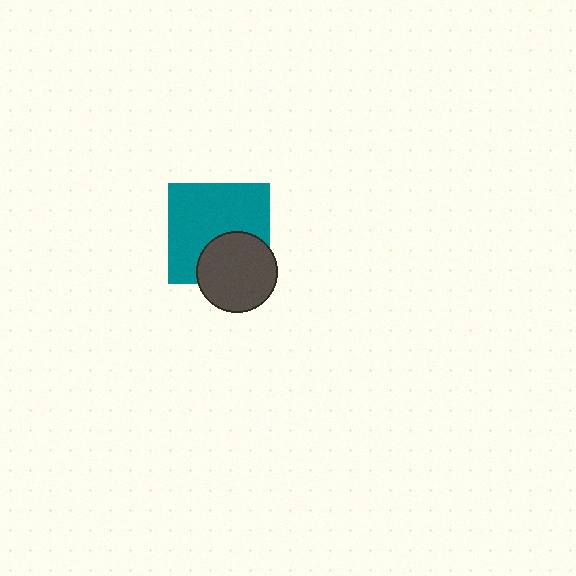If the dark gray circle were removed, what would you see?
You would see the complete teal square.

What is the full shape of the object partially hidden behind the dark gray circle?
The partially hidden object is a teal square.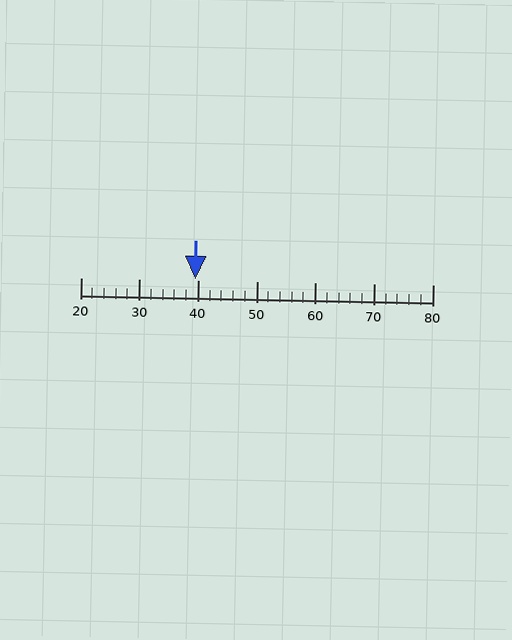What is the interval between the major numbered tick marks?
The major tick marks are spaced 10 units apart.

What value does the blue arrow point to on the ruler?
The blue arrow points to approximately 40.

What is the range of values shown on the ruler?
The ruler shows values from 20 to 80.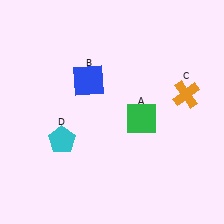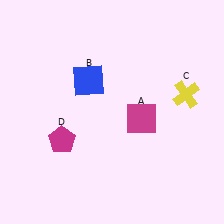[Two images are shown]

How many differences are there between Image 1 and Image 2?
There are 3 differences between the two images.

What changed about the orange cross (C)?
In Image 1, C is orange. In Image 2, it changed to yellow.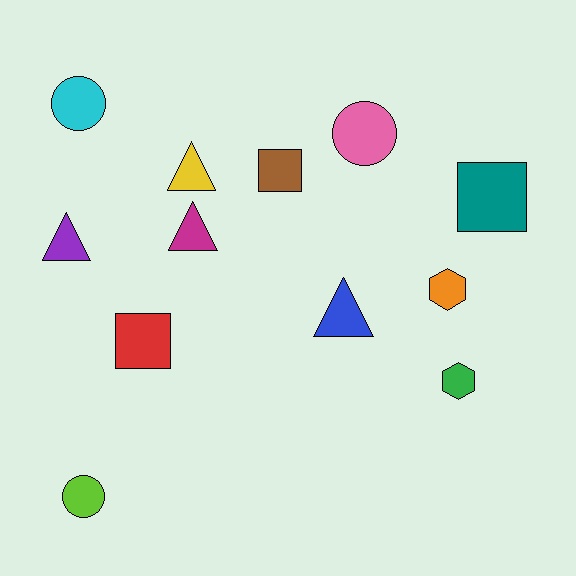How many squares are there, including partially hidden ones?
There are 3 squares.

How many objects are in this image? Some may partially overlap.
There are 12 objects.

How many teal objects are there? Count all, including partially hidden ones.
There is 1 teal object.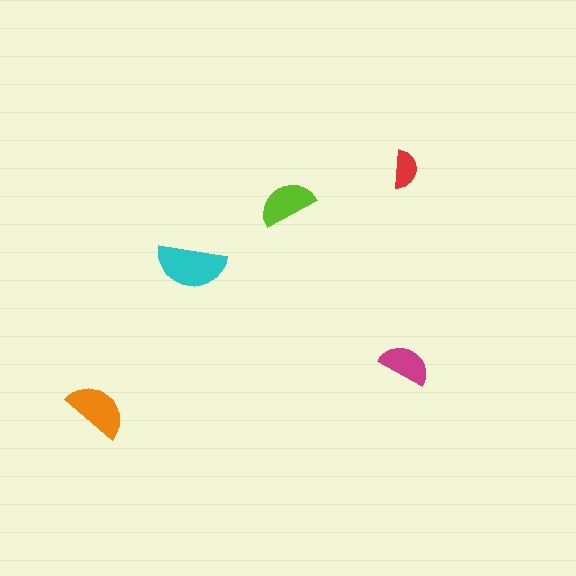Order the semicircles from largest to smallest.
the cyan one, the orange one, the lime one, the magenta one, the red one.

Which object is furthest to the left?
The orange semicircle is leftmost.